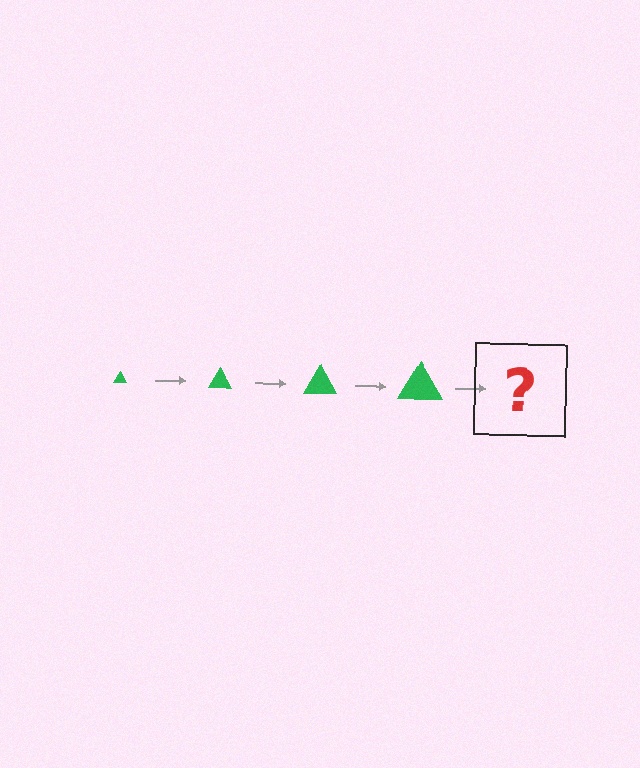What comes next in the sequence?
The next element should be a green triangle, larger than the previous one.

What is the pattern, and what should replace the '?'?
The pattern is that the triangle gets progressively larger each step. The '?' should be a green triangle, larger than the previous one.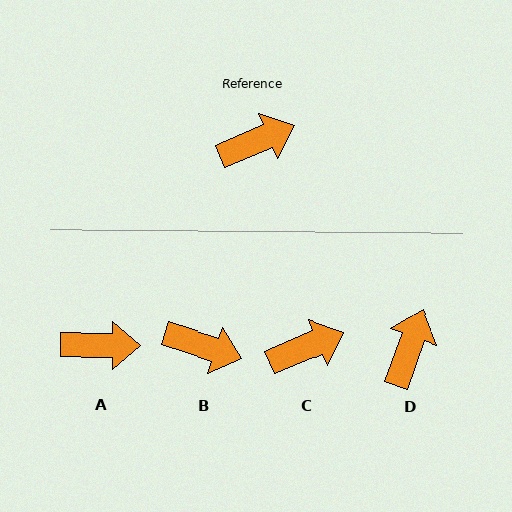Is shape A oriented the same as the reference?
No, it is off by about 23 degrees.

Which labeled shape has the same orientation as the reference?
C.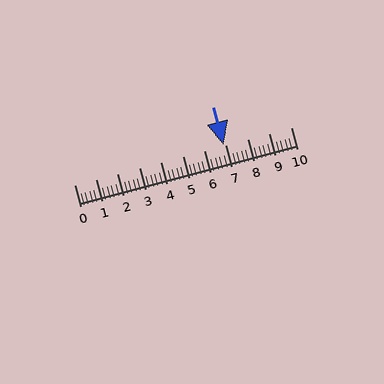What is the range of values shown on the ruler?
The ruler shows values from 0 to 10.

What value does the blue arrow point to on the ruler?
The blue arrow points to approximately 6.9.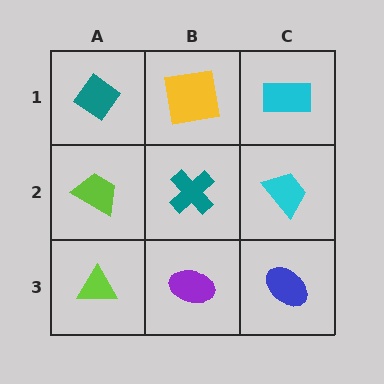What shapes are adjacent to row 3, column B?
A teal cross (row 2, column B), a lime triangle (row 3, column A), a blue ellipse (row 3, column C).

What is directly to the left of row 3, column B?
A lime triangle.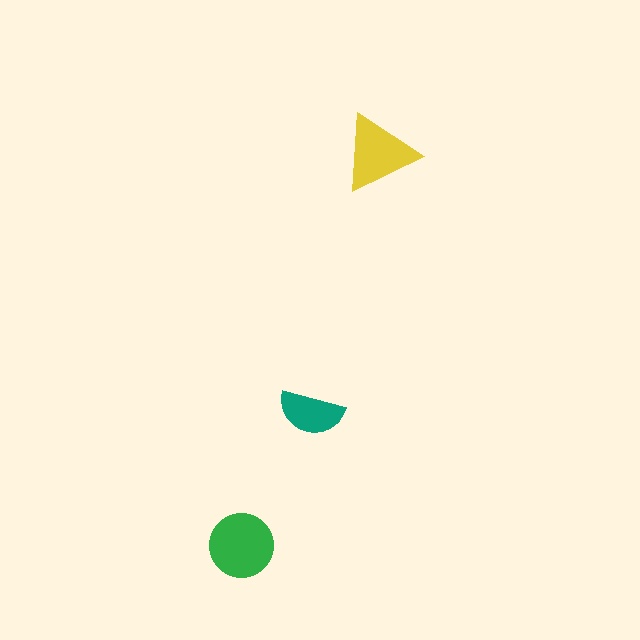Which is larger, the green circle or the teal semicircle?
The green circle.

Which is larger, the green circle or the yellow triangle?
The green circle.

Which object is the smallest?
The teal semicircle.